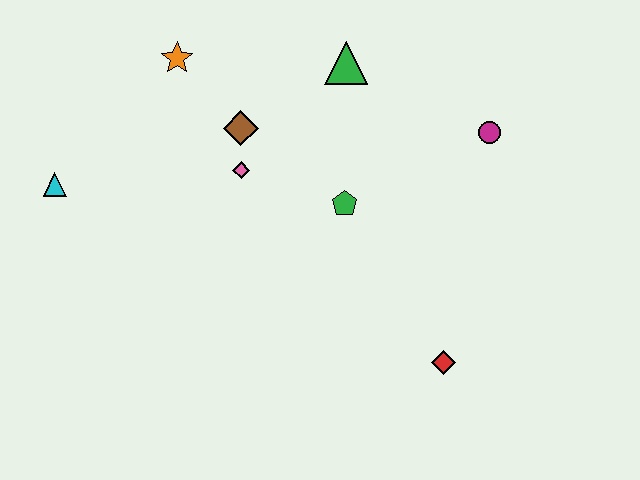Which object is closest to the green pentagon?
The pink diamond is closest to the green pentagon.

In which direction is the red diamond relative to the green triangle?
The red diamond is below the green triangle.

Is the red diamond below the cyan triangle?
Yes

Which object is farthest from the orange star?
The red diamond is farthest from the orange star.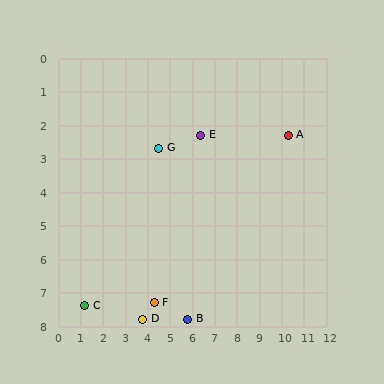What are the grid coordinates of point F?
Point F is at approximately (4.3, 7.3).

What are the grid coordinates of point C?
Point C is at approximately (1.2, 7.4).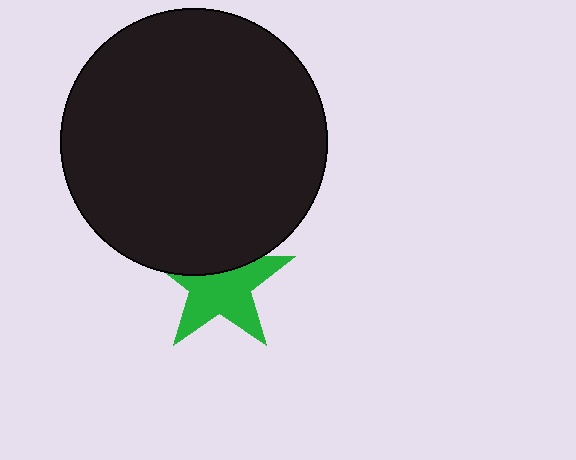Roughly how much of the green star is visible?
About half of it is visible (roughly 64%).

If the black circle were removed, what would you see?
You would see the complete green star.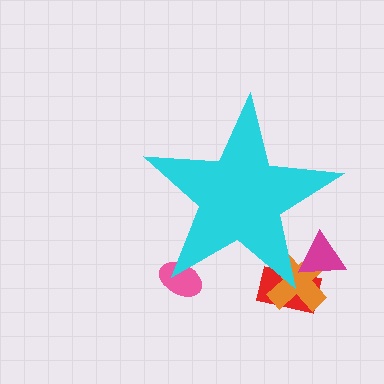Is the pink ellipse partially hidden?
Yes, the pink ellipse is partially hidden behind the cyan star.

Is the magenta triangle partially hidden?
Yes, the magenta triangle is partially hidden behind the cyan star.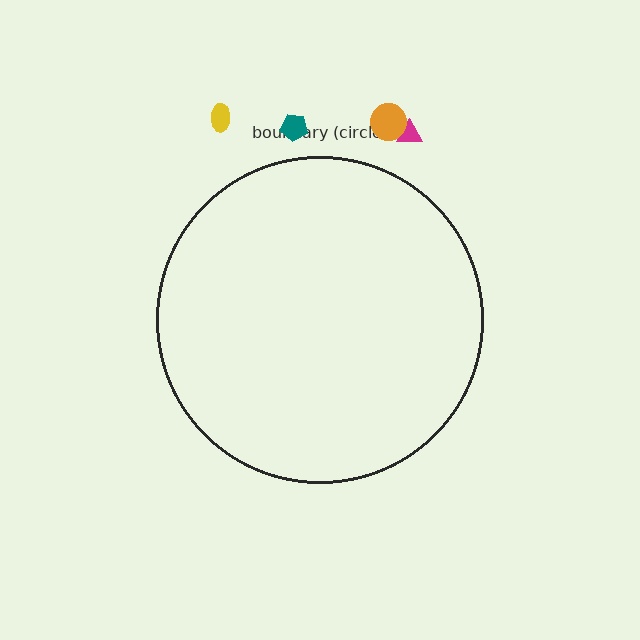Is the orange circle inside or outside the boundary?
Outside.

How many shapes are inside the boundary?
0 inside, 4 outside.